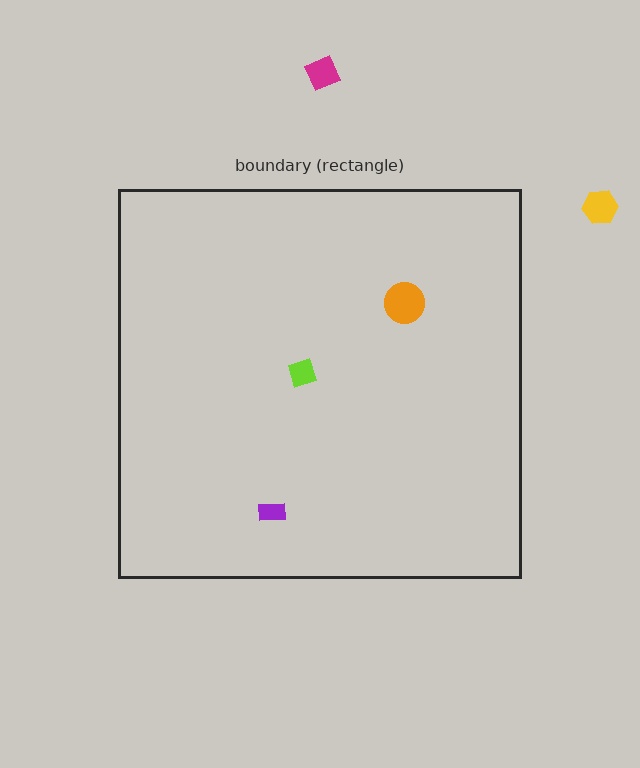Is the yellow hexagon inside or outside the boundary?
Outside.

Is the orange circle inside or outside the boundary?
Inside.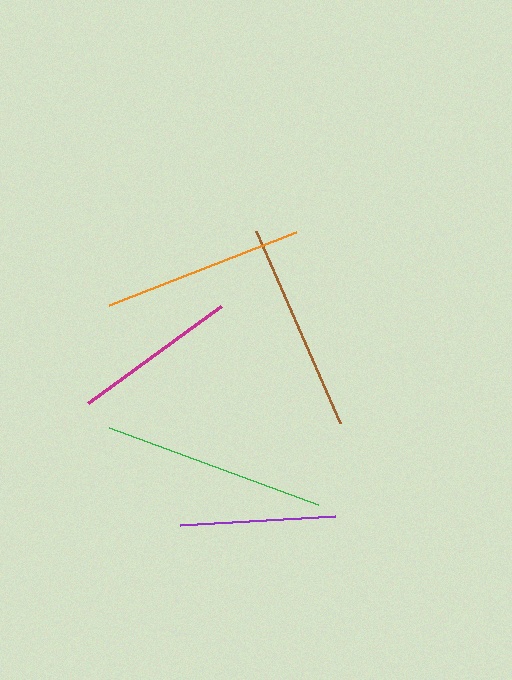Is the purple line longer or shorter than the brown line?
The brown line is longer than the purple line.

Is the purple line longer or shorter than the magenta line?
The magenta line is longer than the purple line.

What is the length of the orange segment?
The orange segment is approximately 202 pixels long.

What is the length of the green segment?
The green segment is approximately 223 pixels long.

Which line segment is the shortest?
The purple line is the shortest at approximately 156 pixels.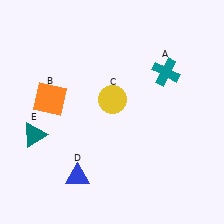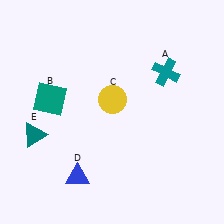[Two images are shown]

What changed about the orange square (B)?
In Image 1, B is orange. In Image 2, it changed to teal.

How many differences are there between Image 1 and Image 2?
There is 1 difference between the two images.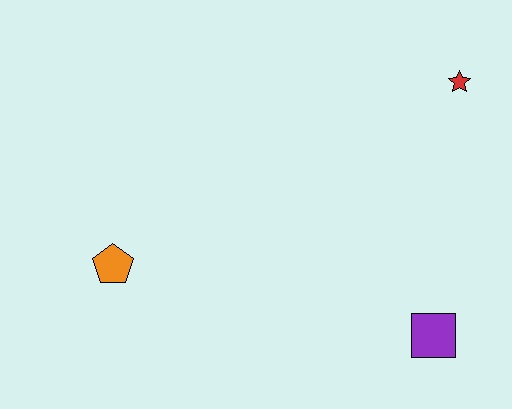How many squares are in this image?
There is 1 square.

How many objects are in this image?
There are 3 objects.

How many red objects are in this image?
There is 1 red object.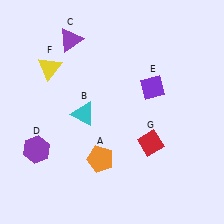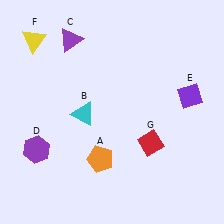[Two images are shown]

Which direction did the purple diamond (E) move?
The purple diamond (E) moved right.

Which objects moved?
The objects that moved are: the purple diamond (E), the yellow triangle (F).